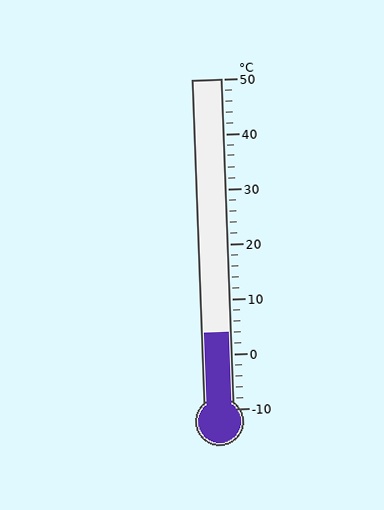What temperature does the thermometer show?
The thermometer shows approximately 4°C.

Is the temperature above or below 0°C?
The temperature is above 0°C.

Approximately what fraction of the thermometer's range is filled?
The thermometer is filled to approximately 25% of its range.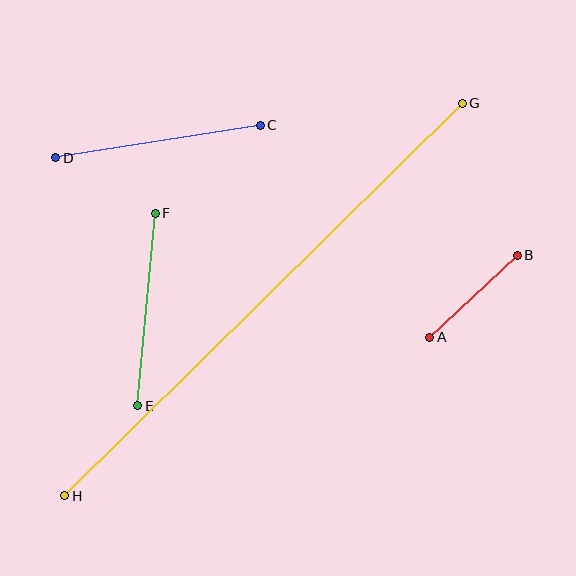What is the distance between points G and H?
The distance is approximately 558 pixels.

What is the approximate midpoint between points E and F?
The midpoint is at approximately (146, 309) pixels.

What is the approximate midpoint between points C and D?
The midpoint is at approximately (158, 142) pixels.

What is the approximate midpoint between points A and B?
The midpoint is at approximately (473, 296) pixels.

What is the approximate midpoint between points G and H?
The midpoint is at approximately (263, 299) pixels.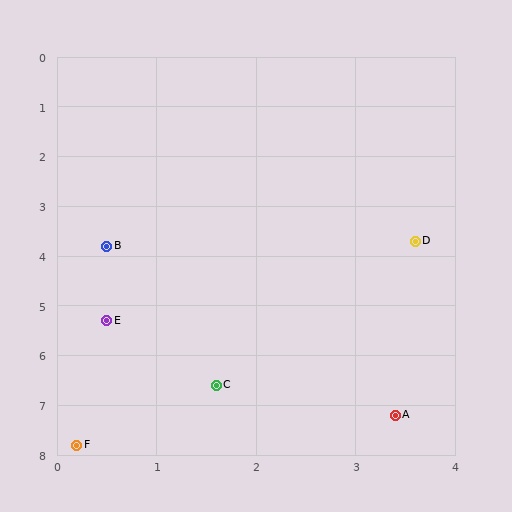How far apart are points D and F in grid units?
Points D and F are about 5.3 grid units apart.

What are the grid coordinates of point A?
Point A is at approximately (3.4, 7.2).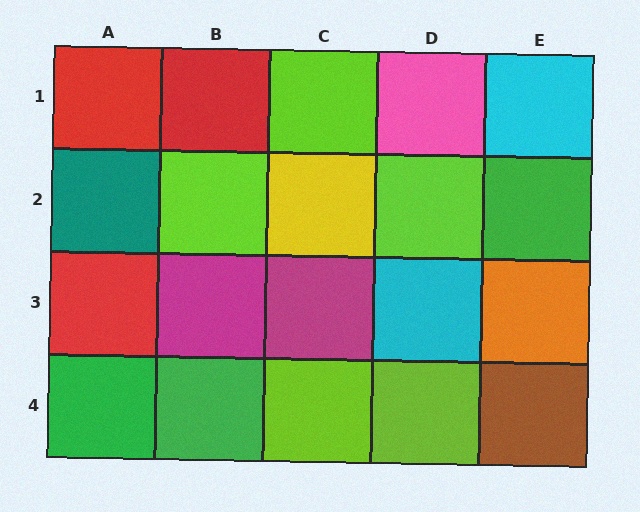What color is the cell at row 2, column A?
Teal.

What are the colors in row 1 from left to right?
Red, red, lime, pink, cyan.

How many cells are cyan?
2 cells are cyan.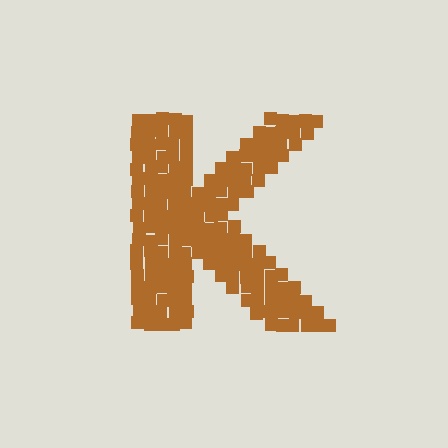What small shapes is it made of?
It is made of small squares.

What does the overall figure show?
The overall figure shows the letter K.